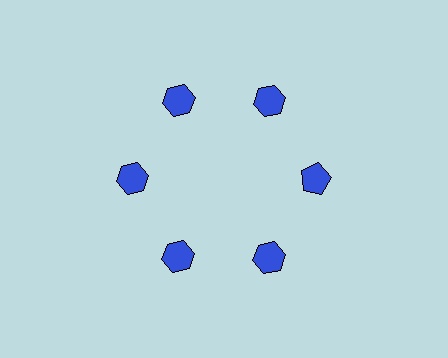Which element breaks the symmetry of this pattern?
The blue pentagon at roughly the 3 o'clock position breaks the symmetry. All other shapes are blue hexagons.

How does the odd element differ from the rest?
It has a different shape: pentagon instead of hexagon.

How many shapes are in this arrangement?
There are 6 shapes arranged in a ring pattern.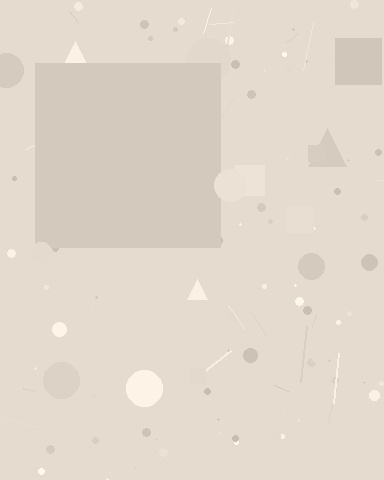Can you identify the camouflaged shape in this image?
The camouflaged shape is a square.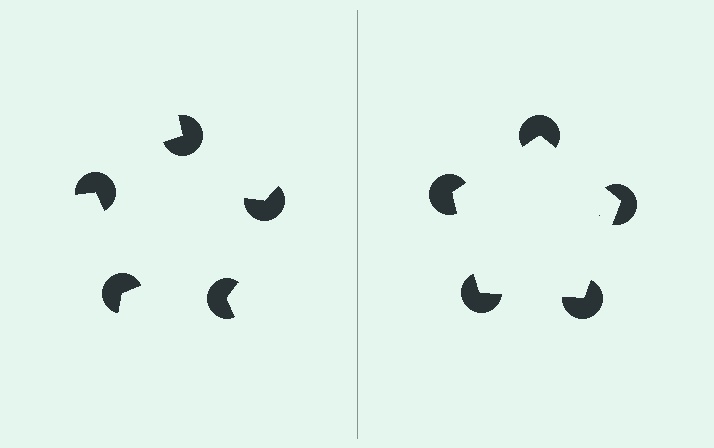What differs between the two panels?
The pac-man discs are positioned identically on both sides; only the wedge orientations differ. On the right they align to a pentagon; on the left they are misaligned.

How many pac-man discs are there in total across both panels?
10 — 5 on each side.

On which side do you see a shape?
An illusory pentagon appears on the right side. On the left side the wedge cuts are rotated, so no coherent shape forms.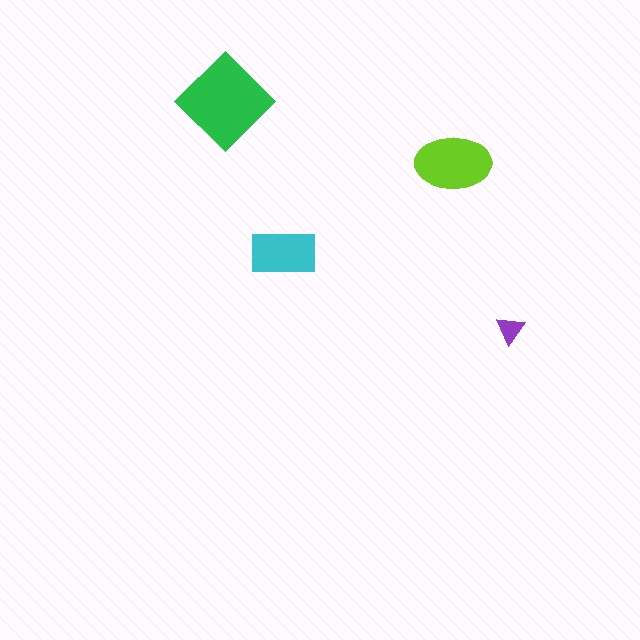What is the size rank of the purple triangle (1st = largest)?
4th.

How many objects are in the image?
There are 4 objects in the image.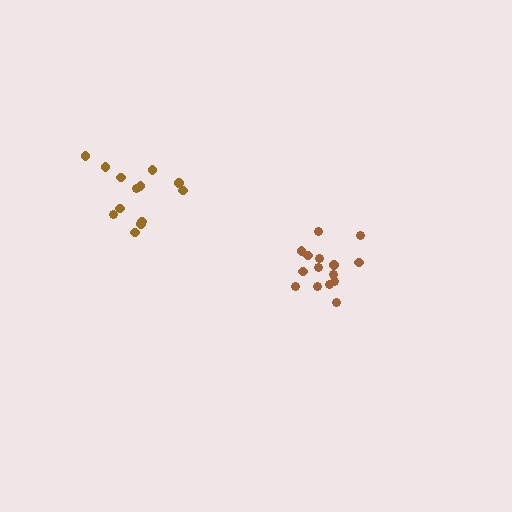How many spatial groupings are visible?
There are 2 spatial groupings.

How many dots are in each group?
Group 1: 15 dots, Group 2: 13 dots (28 total).